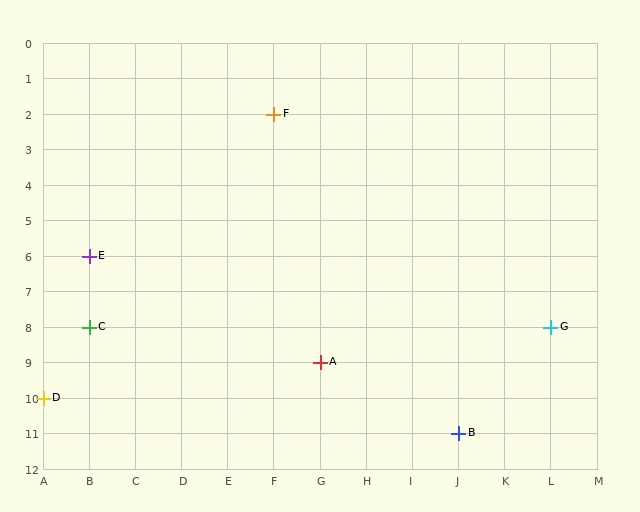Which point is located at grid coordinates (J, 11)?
Point B is at (J, 11).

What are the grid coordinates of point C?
Point C is at grid coordinates (B, 8).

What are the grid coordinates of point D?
Point D is at grid coordinates (A, 10).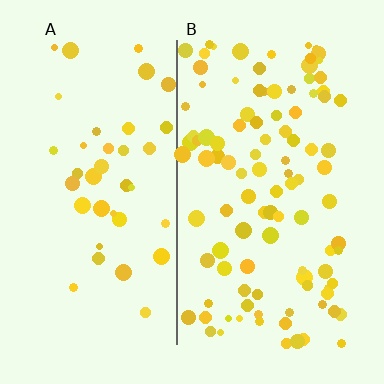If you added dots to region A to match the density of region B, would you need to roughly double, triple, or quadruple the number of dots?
Approximately triple.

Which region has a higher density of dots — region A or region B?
B (the right).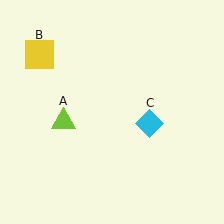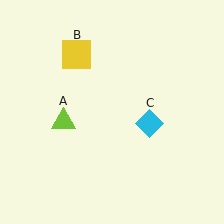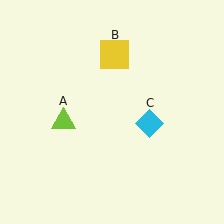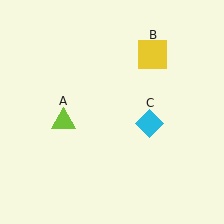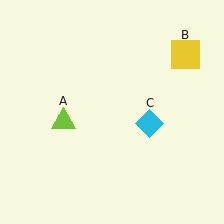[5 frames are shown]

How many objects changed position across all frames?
1 object changed position: yellow square (object B).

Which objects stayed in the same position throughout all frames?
Lime triangle (object A) and cyan diamond (object C) remained stationary.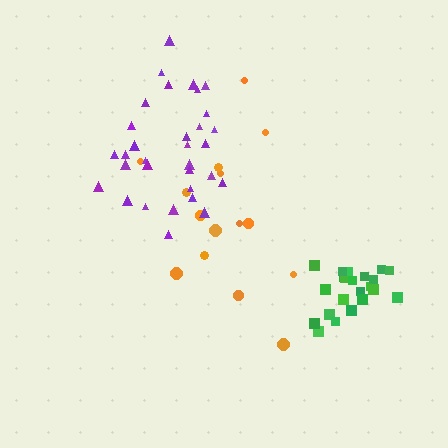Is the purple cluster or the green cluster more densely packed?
Green.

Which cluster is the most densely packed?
Green.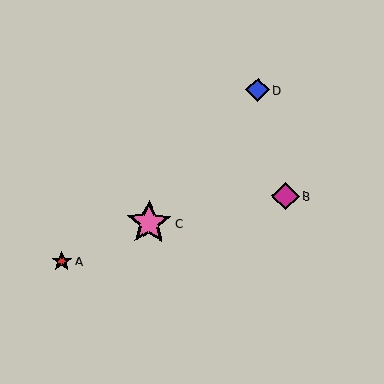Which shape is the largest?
The pink star (labeled C) is the largest.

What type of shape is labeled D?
Shape D is a blue diamond.